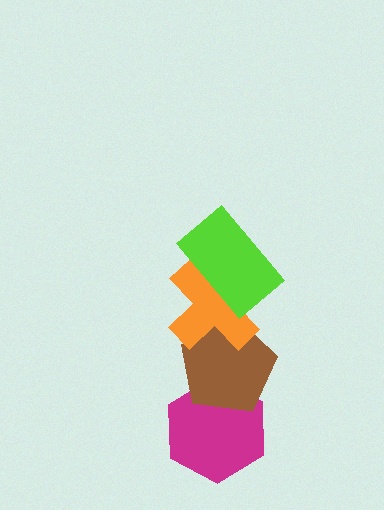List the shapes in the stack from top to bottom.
From top to bottom: the lime rectangle, the orange cross, the brown pentagon, the magenta hexagon.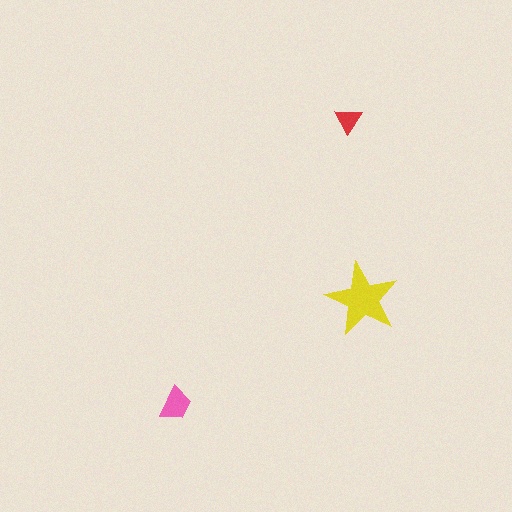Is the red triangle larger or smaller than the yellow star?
Smaller.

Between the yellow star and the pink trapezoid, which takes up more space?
The yellow star.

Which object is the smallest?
The red triangle.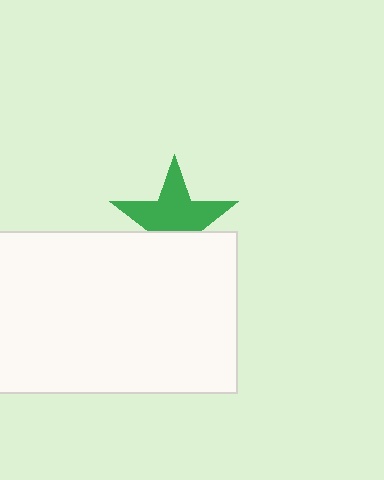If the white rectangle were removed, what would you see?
You would see the complete green star.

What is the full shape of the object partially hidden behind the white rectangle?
The partially hidden object is a green star.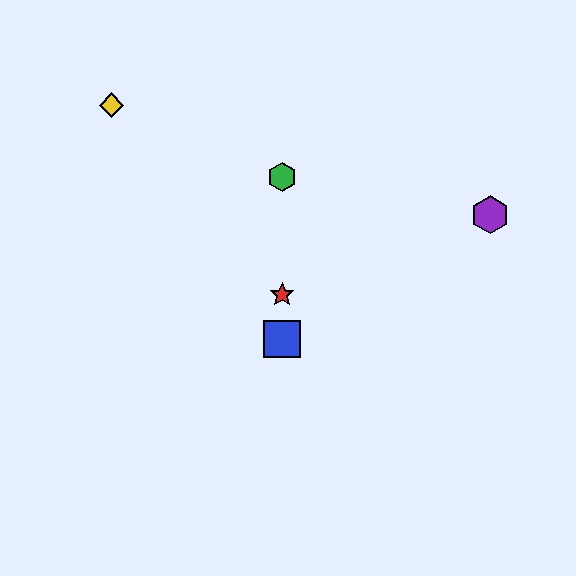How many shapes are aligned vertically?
3 shapes (the red star, the blue square, the green hexagon) are aligned vertically.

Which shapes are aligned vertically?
The red star, the blue square, the green hexagon are aligned vertically.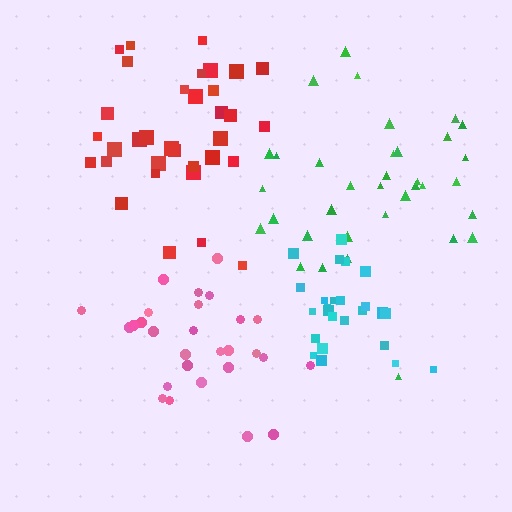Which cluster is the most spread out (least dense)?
Pink.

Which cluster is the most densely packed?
Cyan.